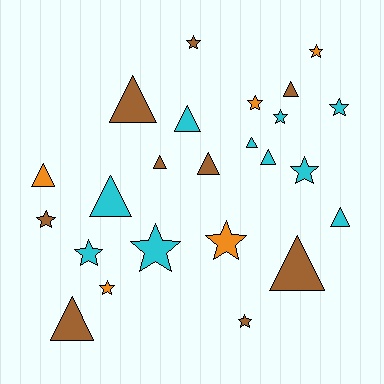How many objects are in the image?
There are 24 objects.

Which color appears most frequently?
Cyan, with 10 objects.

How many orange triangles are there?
There is 1 orange triangle.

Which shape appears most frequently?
Star, with 12 objects.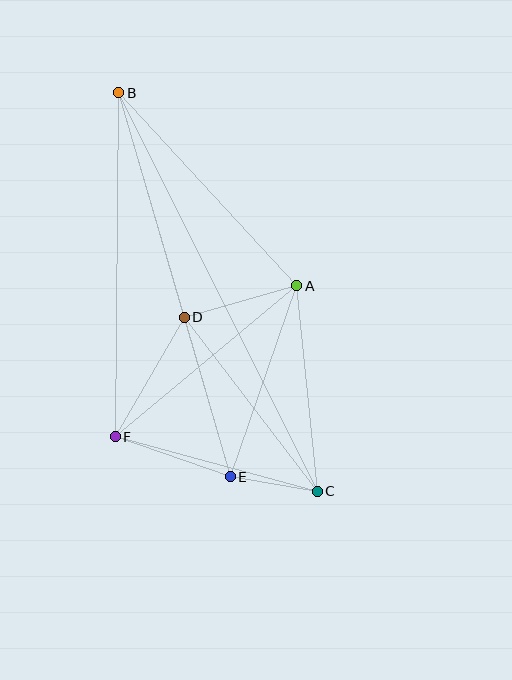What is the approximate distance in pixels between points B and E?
The distance between B and E is approximately 400 pixels.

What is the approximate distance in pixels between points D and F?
The distance between D and F is approximately 138 pixels.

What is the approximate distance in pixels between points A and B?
The distance between A and B is approximately 263 pixels.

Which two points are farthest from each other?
Points B and C are farthest from each other.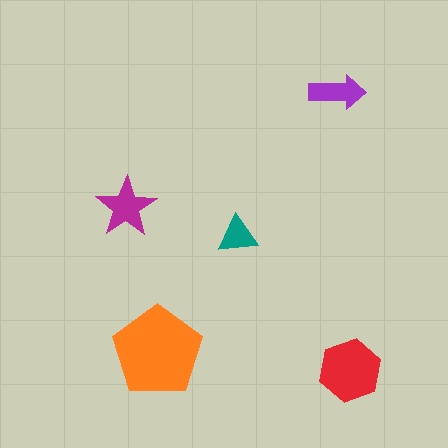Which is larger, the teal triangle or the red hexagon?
The red hexagon.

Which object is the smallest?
The teal triangle.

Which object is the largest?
The orange pentagon.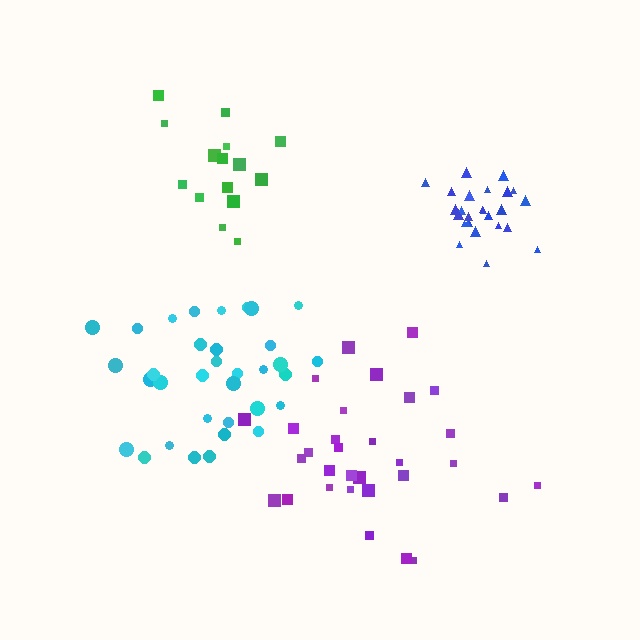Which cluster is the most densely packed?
Blue.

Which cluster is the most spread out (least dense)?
Green.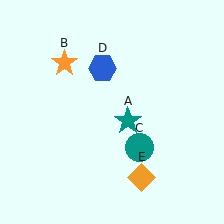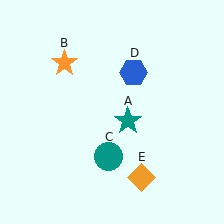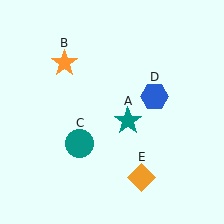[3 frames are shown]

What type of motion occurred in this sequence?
The teal circle (object C), blue hexagon (object D) rotated clockwise around the center of the scene.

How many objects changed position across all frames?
2 objects changed position: teal circle (object C), blue hexagon (object D).